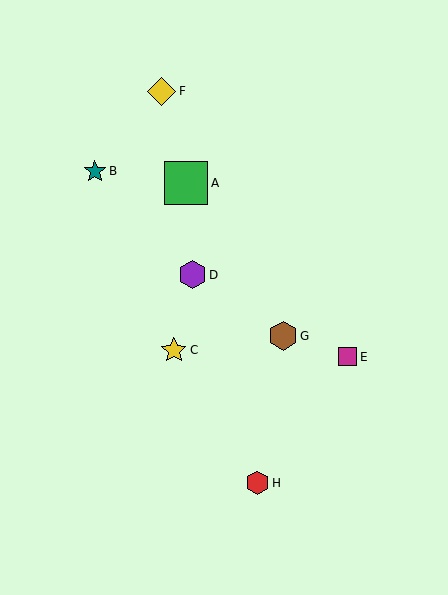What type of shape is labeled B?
Shape B is a teal star.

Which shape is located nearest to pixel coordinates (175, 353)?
The yellow star (labeled C) at (174, 350) is nearest to that location.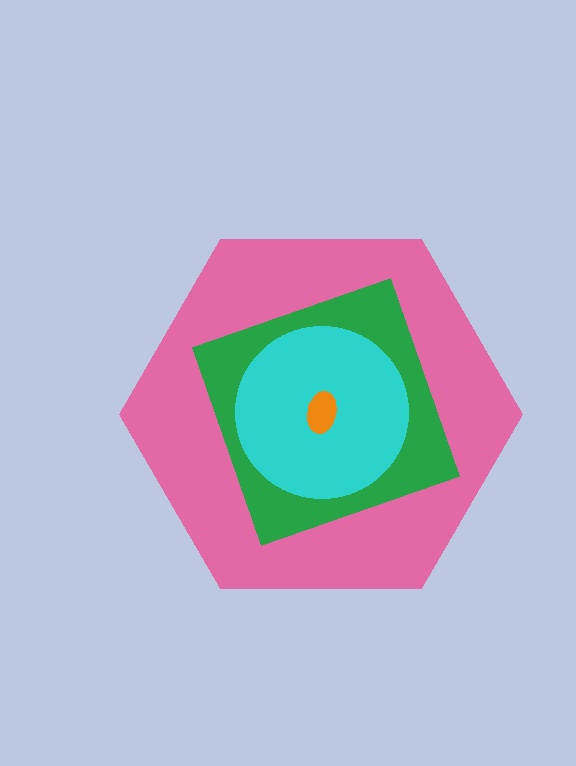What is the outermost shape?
The pink hexagon.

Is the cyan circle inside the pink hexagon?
Yes.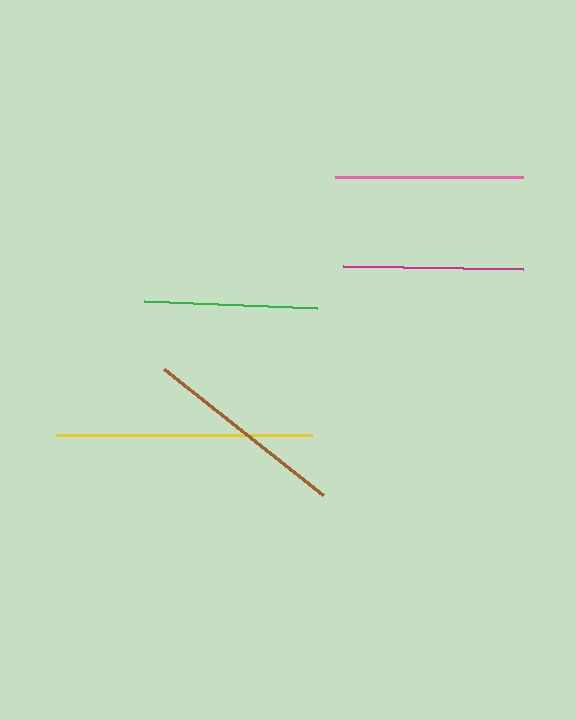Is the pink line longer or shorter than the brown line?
The brown line is longer than the pink line.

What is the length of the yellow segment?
The yellow segment is approximately 256 pixels long.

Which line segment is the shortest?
The green line is the shortest at approximately 173 pixels.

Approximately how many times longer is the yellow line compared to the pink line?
The yellow line is approximately 1.4 times the length of the pink line.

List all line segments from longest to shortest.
From longest to shortest: yellow, brown, pink, magenta, green.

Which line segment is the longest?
The yellow line is the longest at approximately 256 pixels.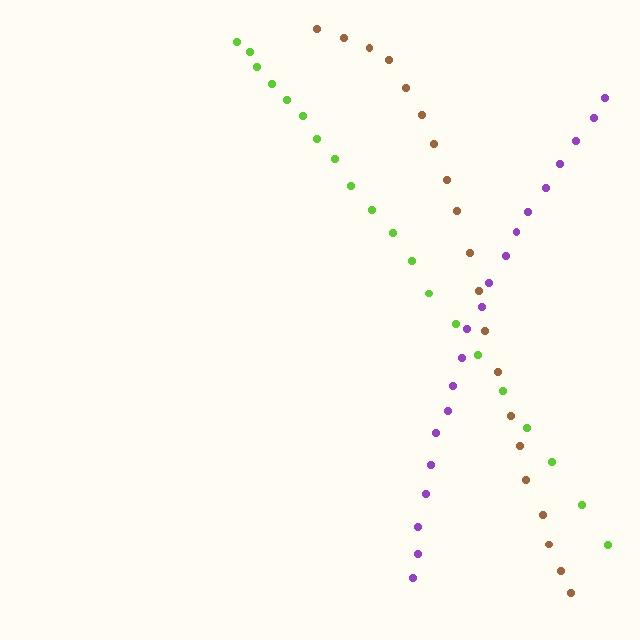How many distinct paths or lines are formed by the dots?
There are 3 distinct paths.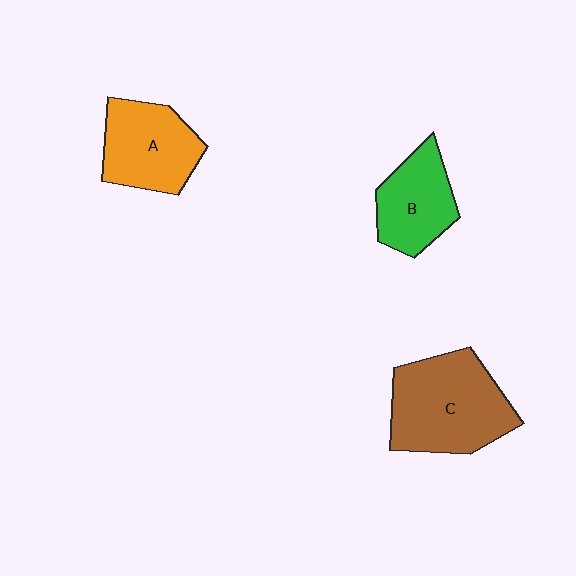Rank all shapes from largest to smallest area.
From largest to smallest: C (brown), A (orange), B (green).